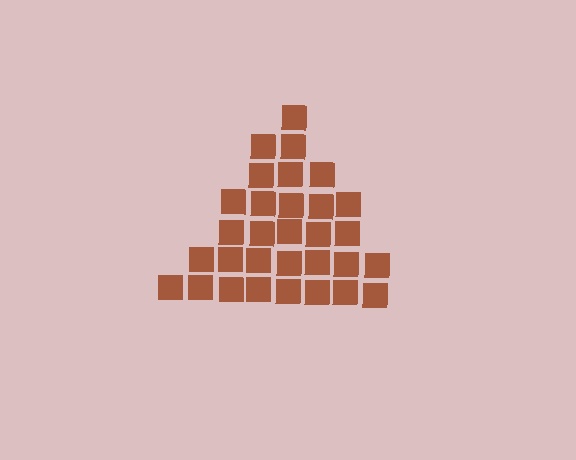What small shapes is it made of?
It is made of small squares.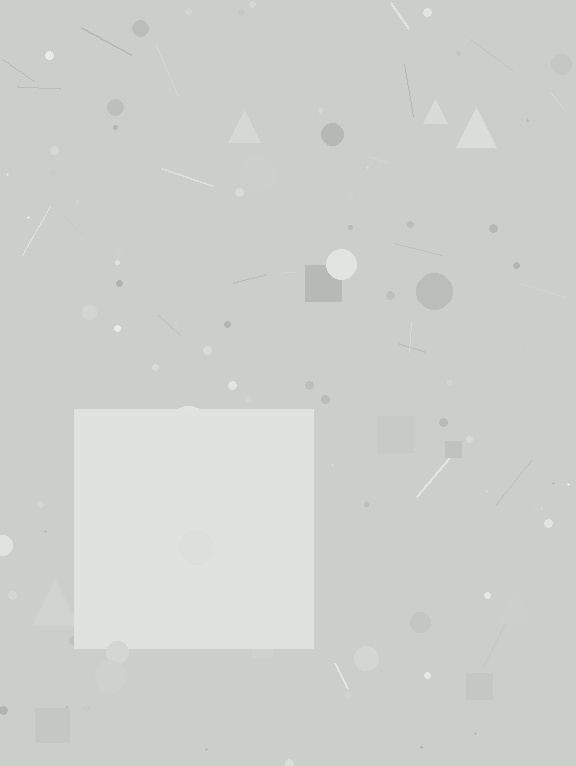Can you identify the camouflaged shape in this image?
The camouflaged shape is a square.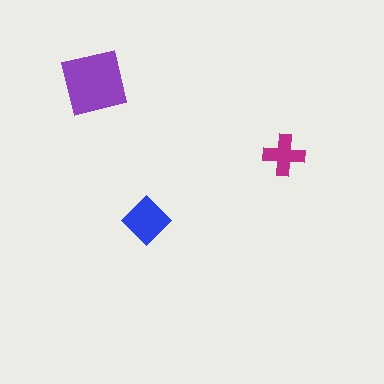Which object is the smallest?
The magenta cross.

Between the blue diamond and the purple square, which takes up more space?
The purple square.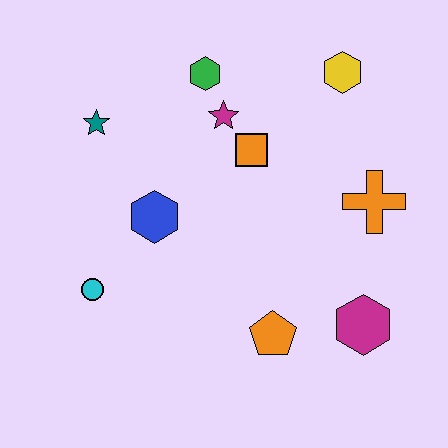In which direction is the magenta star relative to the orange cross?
The magenta star is to the left of the orange cross.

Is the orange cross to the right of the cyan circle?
Yes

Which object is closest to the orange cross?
The magenta hexagon is closest to the orange cross.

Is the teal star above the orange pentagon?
Yes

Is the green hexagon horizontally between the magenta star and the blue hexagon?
Yes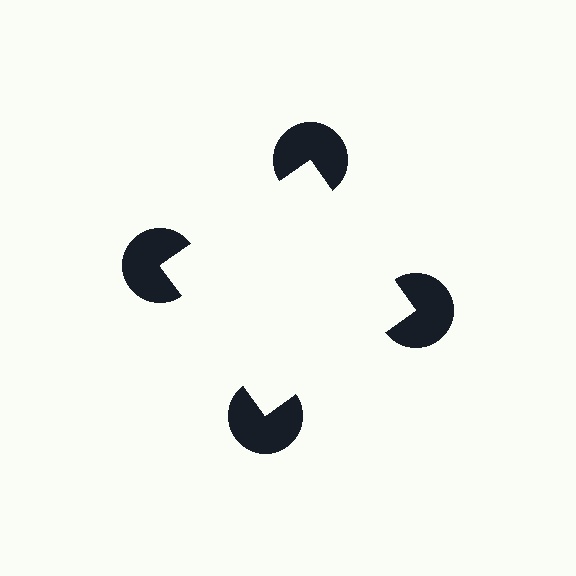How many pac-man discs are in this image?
There are 4 — one at each vertex of the illusory square.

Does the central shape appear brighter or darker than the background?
It typically appears slightly brighter than the background, even though no actual brightness change is drawn.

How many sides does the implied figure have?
4 sides.